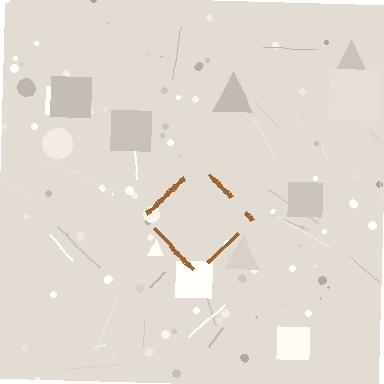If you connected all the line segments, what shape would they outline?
They would outline a diamond.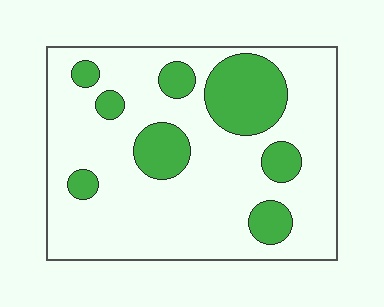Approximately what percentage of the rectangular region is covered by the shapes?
Approximately 25%.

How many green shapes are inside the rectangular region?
8.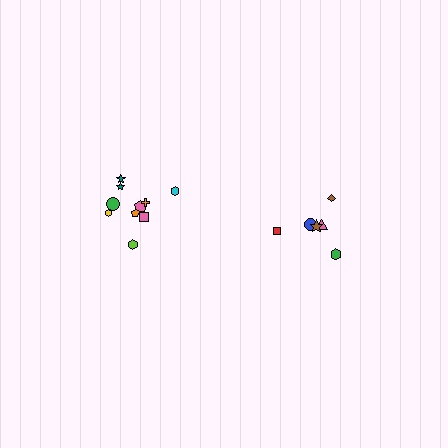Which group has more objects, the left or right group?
The left group.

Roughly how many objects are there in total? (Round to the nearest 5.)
Roughly 15 objects in total.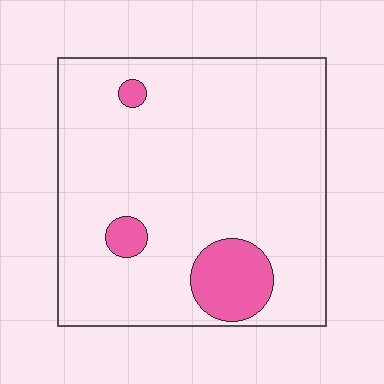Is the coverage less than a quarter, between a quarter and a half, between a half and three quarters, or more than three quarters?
Less than a quarter.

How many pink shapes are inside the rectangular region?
3.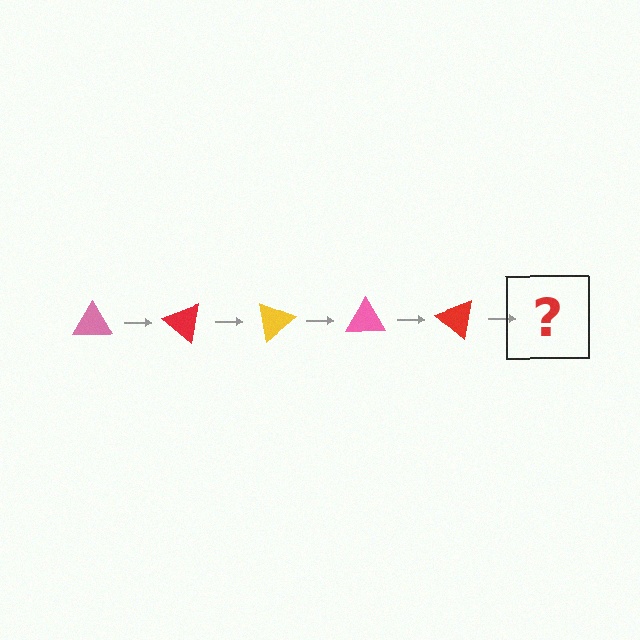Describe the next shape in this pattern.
It should be a yellow triangle, rotated 200 degrees from the start.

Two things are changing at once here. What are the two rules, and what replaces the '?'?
The two rules are that it rotates 40 degrees each step and the color cycles through pink, red, and yellow. The '?' should be a yellow triangle, rotated 200 degrees from the start.